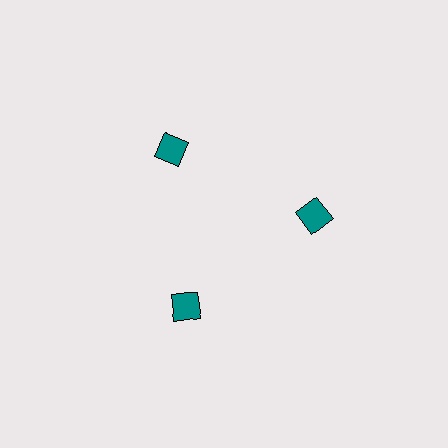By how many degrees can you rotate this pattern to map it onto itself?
The pattern maps onto itself every 120 degrees of rotation.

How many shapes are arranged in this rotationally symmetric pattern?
There are 3 shapes, arranged in 3 groups of 1.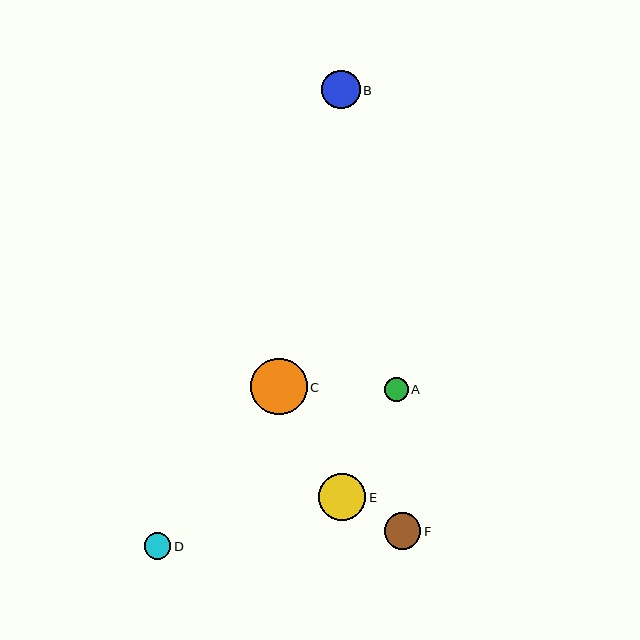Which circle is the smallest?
Circle A is the smallest with a size of approximately 24 pixels.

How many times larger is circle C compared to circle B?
Circle C is approximately 1.5 times the size of circle B.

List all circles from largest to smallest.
From largest to smallest: C, E, B, F, D, A.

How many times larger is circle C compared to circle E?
Circle C is approximately 1.2 times the size of circle E.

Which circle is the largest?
Circle C is the largest with a size of approximately 56 pixels.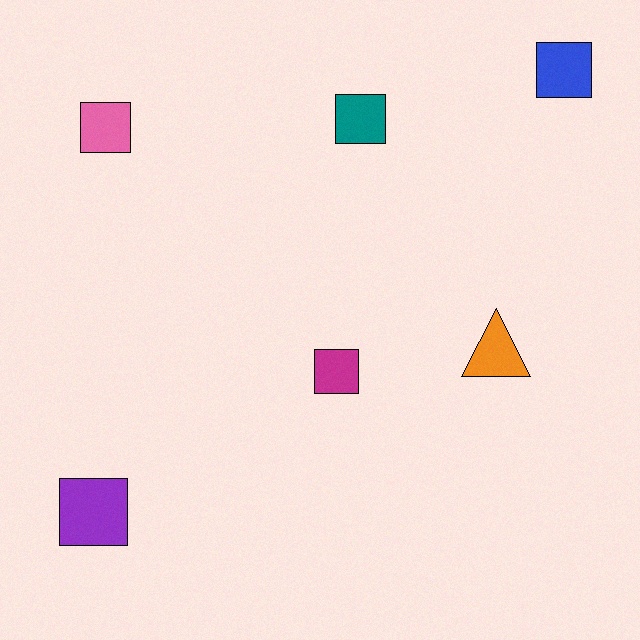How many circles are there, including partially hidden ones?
There are no circles.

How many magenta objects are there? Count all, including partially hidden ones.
There is 1 magenta object.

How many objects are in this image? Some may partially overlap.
There are 6 objects.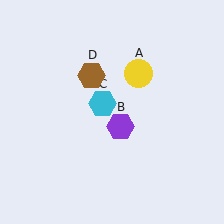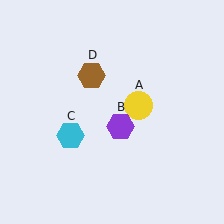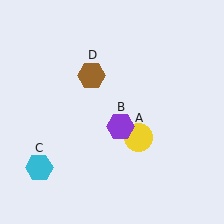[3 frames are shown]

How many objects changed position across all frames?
2 objects changed position: yellow circle (object A), cyan hexagon (object C).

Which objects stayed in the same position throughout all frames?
Purple hexagon (object B) and brown hexagon (object D) remained stationary.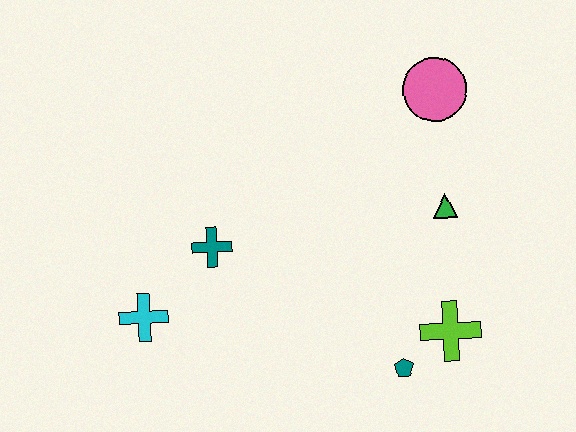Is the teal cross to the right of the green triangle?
No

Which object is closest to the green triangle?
The pink circle is closest to the green triangle.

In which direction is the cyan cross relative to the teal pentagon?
The cyan cross is to the left of the teal pentagon.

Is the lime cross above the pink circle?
No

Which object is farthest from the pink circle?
The cyan cross is farthest from the pink circle.